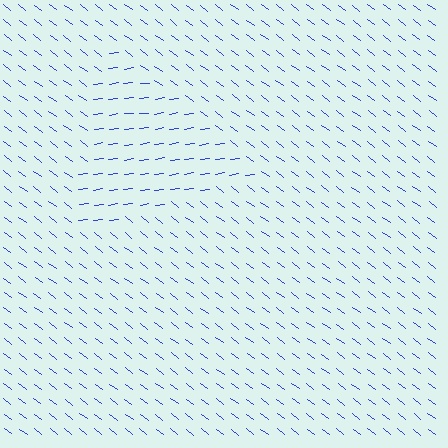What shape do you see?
I see a triangle.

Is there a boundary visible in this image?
Yes, there is a texture boundary formed by a change in line orientation.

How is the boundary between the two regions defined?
The boundary is defined purely by a change in line orientation (approximately 45 degrees difference). All lines are the same color and thickness.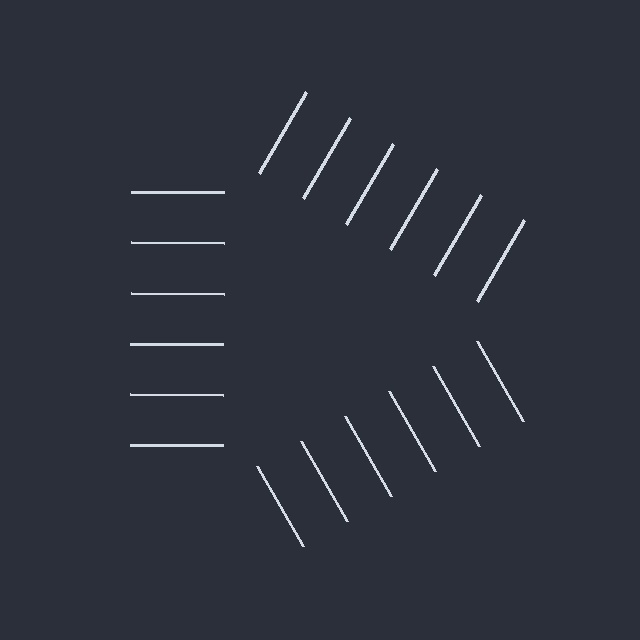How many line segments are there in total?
18 — 6 along each of the 3 edges.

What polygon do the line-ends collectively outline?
An illusory triangle — the line segments terminate on its edges but no continuous stroke is drawn.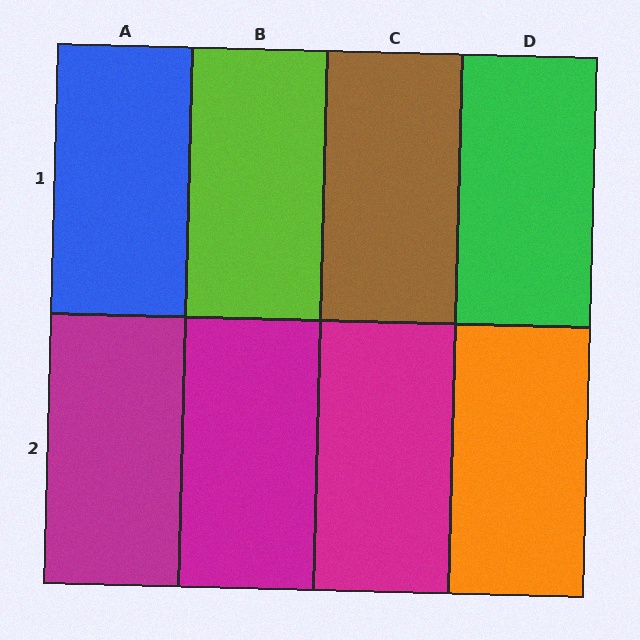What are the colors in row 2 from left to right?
Magenta, magenta, magenta, orange.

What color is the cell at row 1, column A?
Blue.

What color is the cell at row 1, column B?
Lime.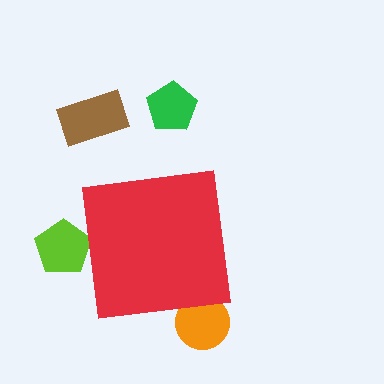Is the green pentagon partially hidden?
No, the green pentagon is fully visible.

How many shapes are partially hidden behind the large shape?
2 shapes are partially hidden.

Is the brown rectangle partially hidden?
No, the brown rectangle is fully visible.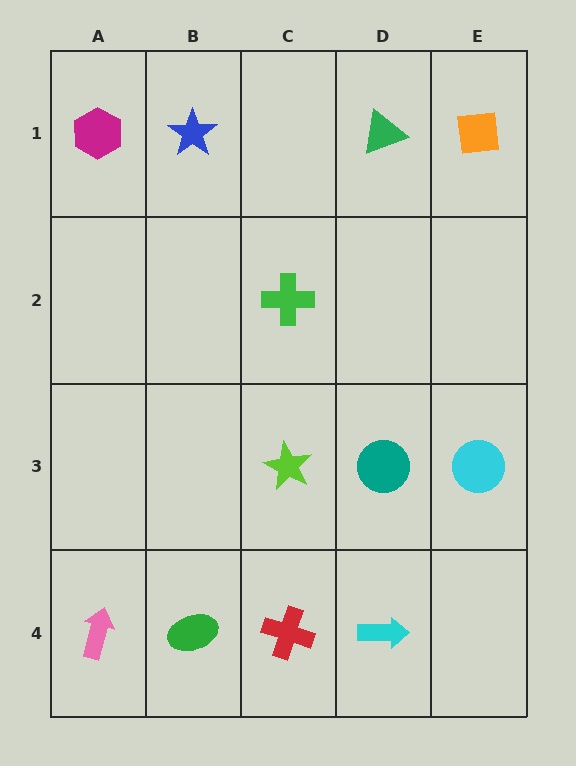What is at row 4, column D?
A cyan arrow.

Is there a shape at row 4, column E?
No, that cell is empty.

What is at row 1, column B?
A blue star.